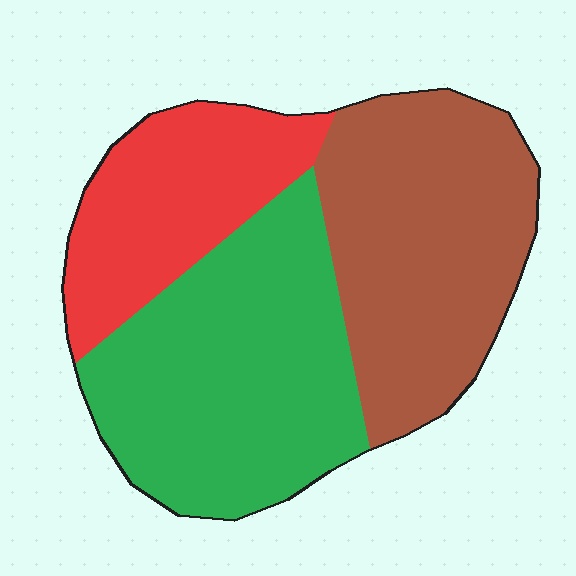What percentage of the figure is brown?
Brown takes up between a third and a half of the figure.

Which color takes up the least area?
Red, at roughly 25%.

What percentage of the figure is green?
Green covers about 40% of the figure.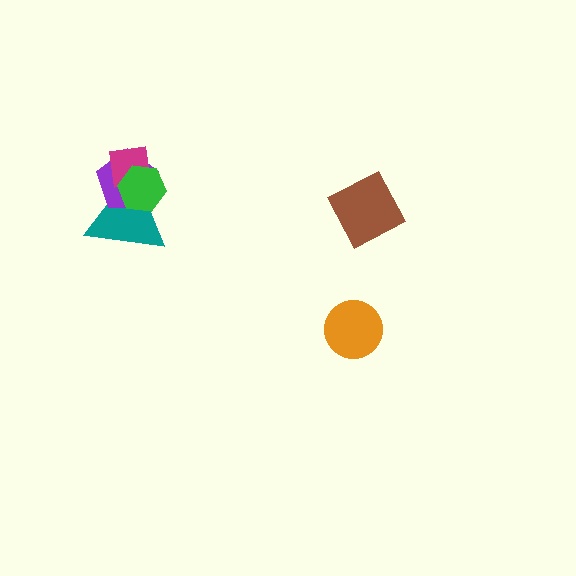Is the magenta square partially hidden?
Yes, it is partially covered by another shape.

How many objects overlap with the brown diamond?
0 objects overlap with the brown diamond.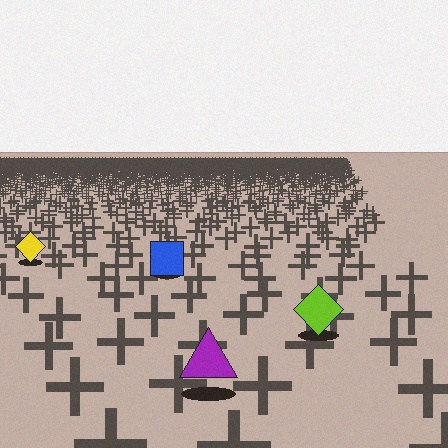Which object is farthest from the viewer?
The yellow diamond is farthest from the viewer. It appears smaller and the ground texture around it is denser.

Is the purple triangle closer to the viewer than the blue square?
Yes. The purple triangle is closer — you can tell from the texture gradient: the ground texture is coarser near it.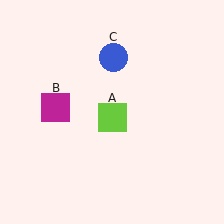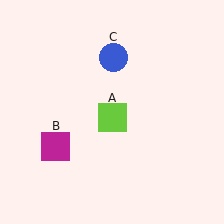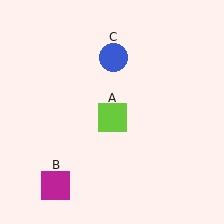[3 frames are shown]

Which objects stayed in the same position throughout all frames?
Lime square (object A) and blue circle (object C) remained stationary.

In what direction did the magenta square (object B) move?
The magenta square (object B) moved down.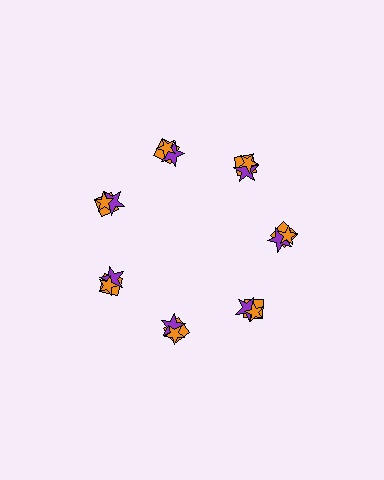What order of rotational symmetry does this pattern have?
This pattern has 7-fold rotational symmetry.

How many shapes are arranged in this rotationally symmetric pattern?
There are 21 shapes, arranged in 7 groups of 3.